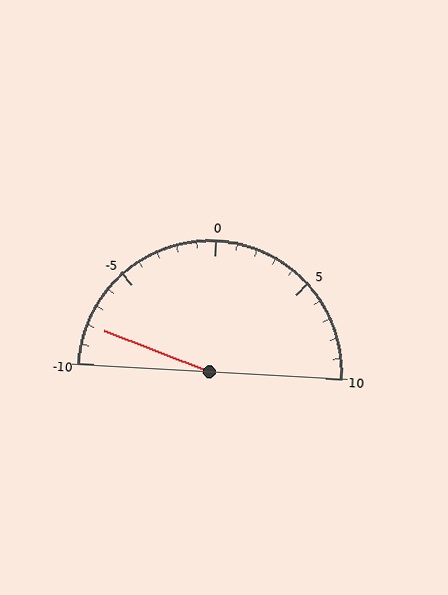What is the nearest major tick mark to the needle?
The nearest major tick mark is -10.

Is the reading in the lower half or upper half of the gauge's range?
The reading is in the lower half of the range (-10 to 10).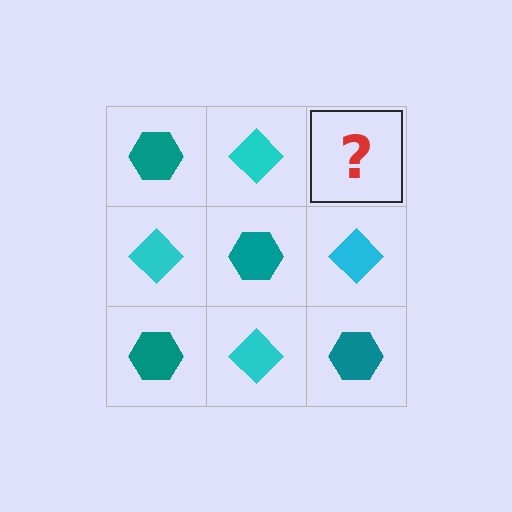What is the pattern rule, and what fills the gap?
The rule is that it alternates teal hexagon and cyan diamond in a checkerboard pattern. The gap should be filled with a teal hexagon.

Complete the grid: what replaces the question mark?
The question mark should be replaced with a teal hexagon.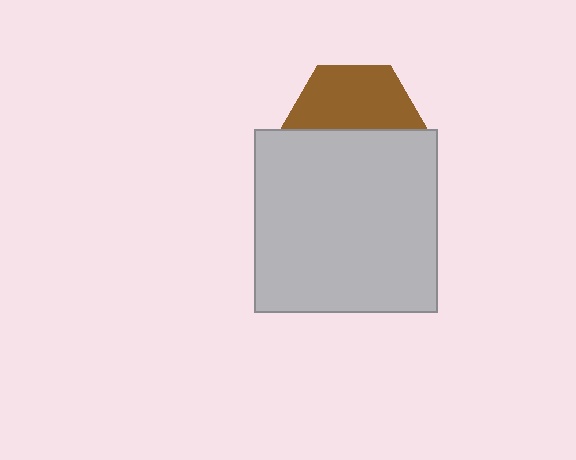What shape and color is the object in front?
The object in front is a light gray square.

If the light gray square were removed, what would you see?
You would see the complete brown hexagon.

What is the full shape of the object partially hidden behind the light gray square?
The partially hidden object is a brown hexagon.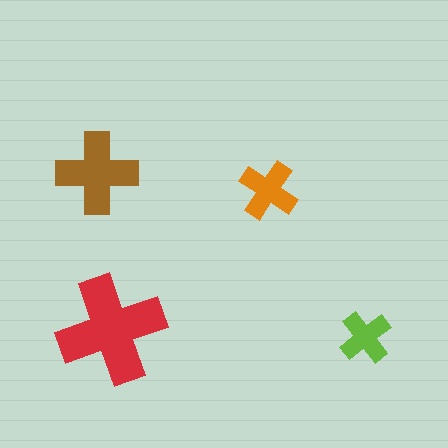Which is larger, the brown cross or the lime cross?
The brown one.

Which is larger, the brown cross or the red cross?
The red one.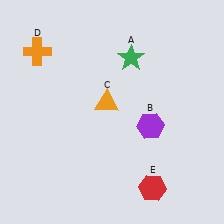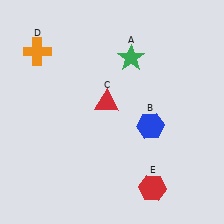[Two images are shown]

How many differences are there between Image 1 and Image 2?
There are 2 differences between the two images.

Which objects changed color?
B changed from purple to blue. C changed from orange to red.